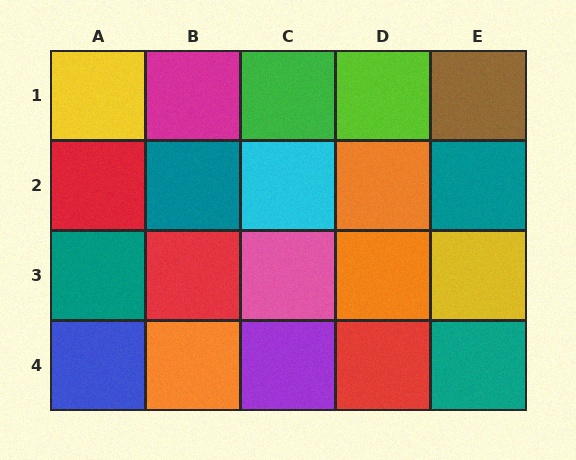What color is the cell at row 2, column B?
Teal.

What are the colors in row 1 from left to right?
Yellow, magenta, green, lime, brown.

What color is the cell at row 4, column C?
Purple.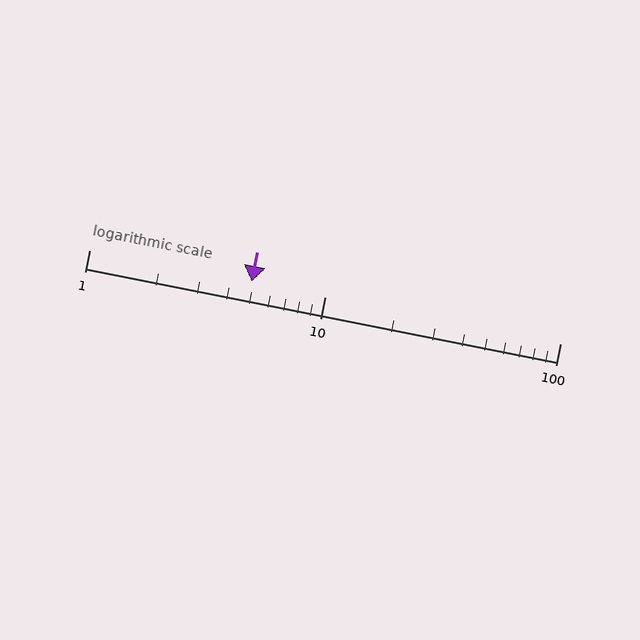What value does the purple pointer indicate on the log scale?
The pointer indicates approximately 4.9.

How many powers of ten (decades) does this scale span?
The scale spans 2 decades, from 1 to 100.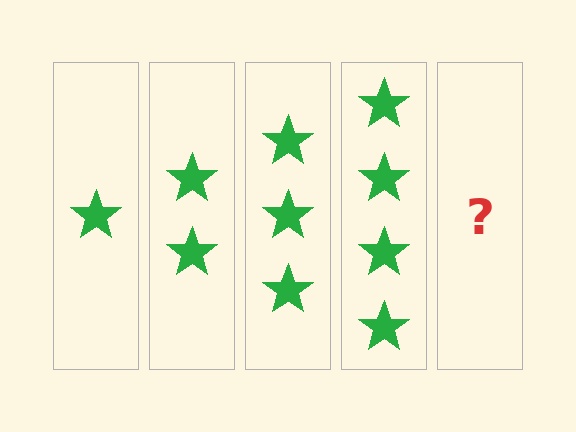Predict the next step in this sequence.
The next step is 5 stars.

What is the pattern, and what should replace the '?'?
The pattern is that each step adds one more star. The '?' should be 5 stars.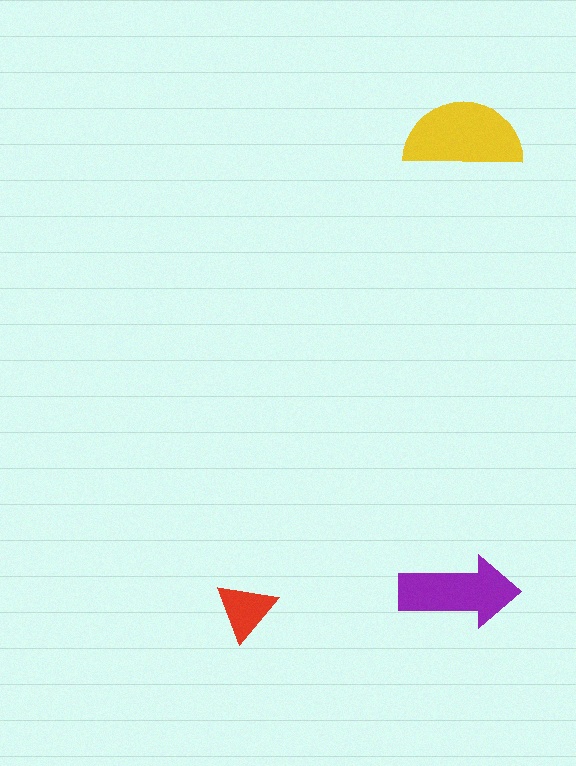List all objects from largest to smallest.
The yellow semicircle, the purple arrow, the red triangle.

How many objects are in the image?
There are 3 objects in the image.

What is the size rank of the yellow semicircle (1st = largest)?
1st.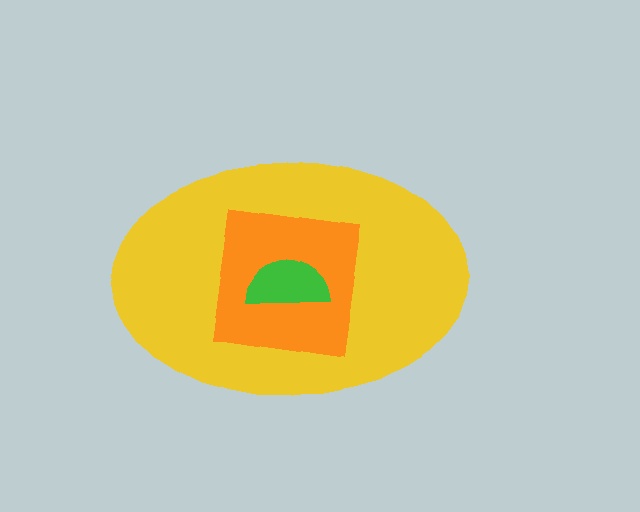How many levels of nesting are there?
3.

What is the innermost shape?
The green semicircle.